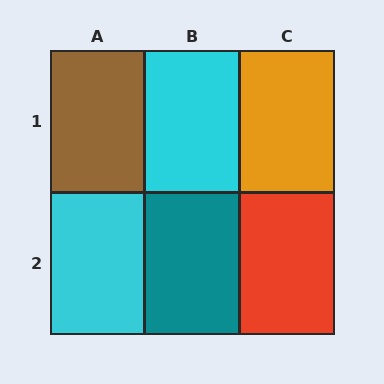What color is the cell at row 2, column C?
Red.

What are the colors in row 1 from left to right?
Brown, cyan, orange.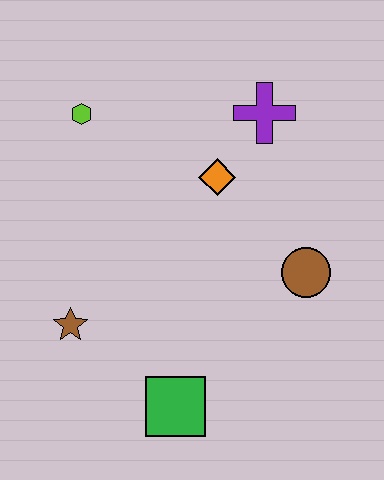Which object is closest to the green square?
The brown star is closest to the green square.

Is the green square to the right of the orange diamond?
No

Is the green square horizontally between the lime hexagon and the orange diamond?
Yes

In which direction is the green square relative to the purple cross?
The green square is below the purple cross.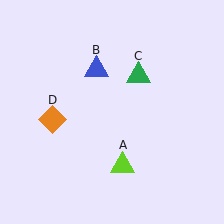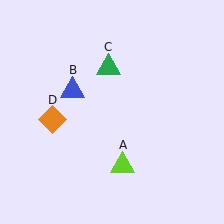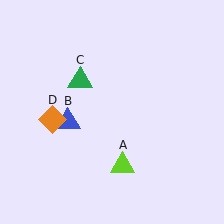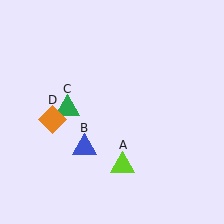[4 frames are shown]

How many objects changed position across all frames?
2 objects changed position: blue triangle (object B), green triangle (object C).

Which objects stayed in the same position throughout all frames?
Lime triangle (object A) and orange diamond (object D) remained stationary.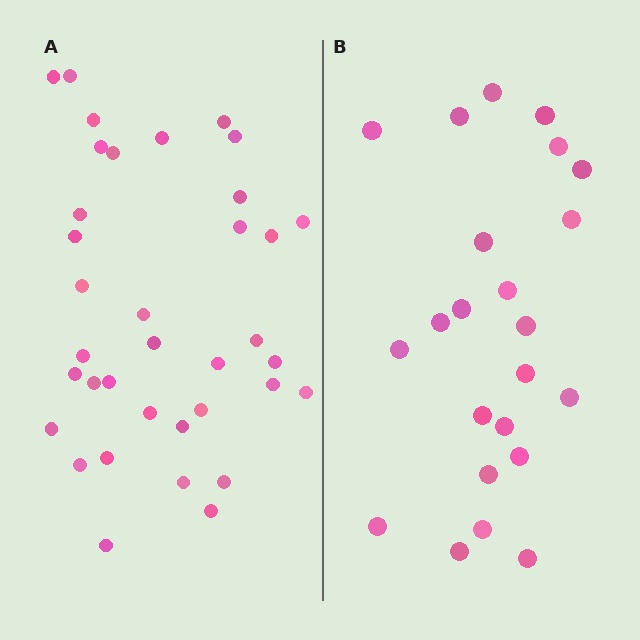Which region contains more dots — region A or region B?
Region A (the left region) has more dots.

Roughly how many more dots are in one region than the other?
Region A has approximately 15 more dots than region B.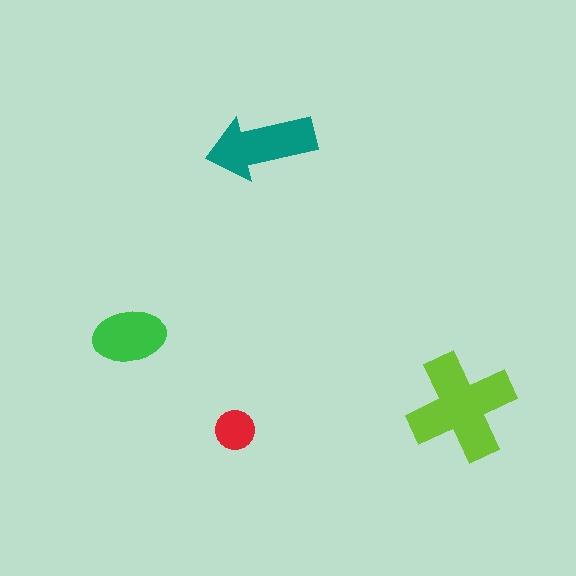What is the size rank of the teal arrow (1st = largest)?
2nd.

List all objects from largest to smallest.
The lime cross, the teal arrow, the green ellipse, the red circle.